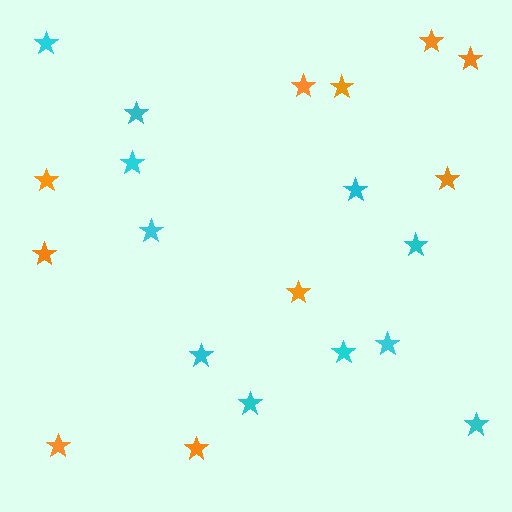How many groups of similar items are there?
There are 2 groups: one group of cyan stars (11) and one group of orange stars (10).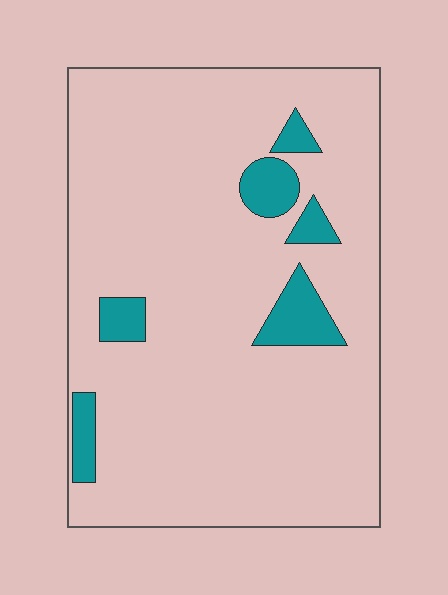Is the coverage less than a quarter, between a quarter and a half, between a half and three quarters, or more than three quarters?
Less than a quarter.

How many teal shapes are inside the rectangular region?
6.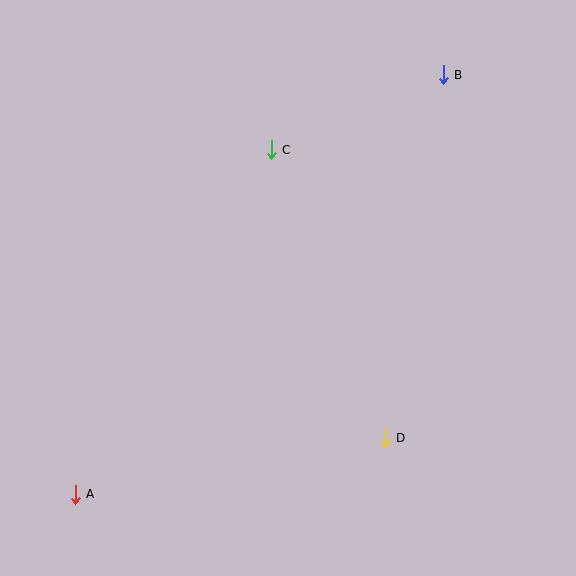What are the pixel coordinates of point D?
Point D is at (385, 438).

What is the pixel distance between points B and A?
The distance between B and A is 558 pixels.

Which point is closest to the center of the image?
Point C at (271, 150) is closest to the center.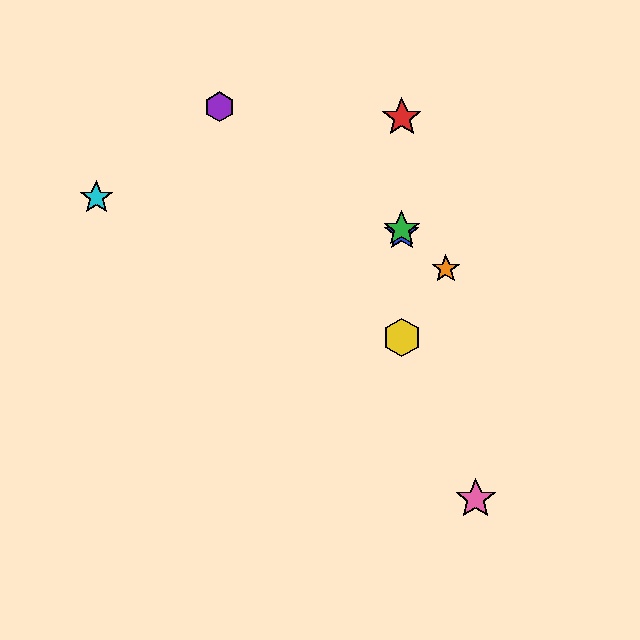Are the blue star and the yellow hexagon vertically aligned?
Yes, both are at x≈402.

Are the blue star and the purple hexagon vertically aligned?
No, the blue star is at x≈402 and the purple hexagon is at x≈219.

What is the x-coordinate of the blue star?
The blue star is at x≈402.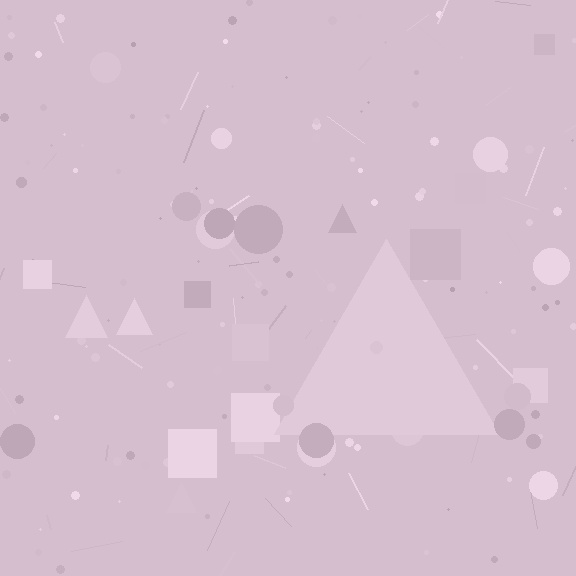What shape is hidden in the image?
A triangle is hidden in the image.